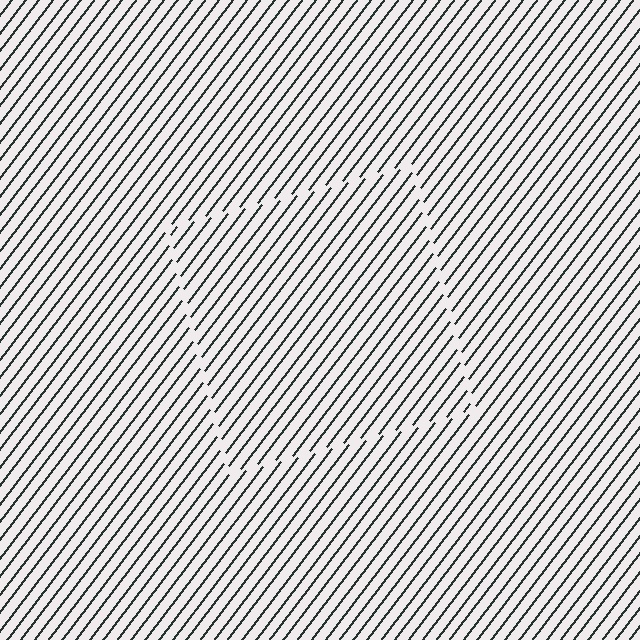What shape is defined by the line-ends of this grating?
An illusory square. The interior of the shape contains the same grating, shifted by half a period — the contour is defined by the phase discontinuity where line-ends from the inner and outer gratings abut.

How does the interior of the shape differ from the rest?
The interior of the shape contains the same grating, shifted by half a period — the contour is defined by the phase discontinuity where line-ends from the inner and outer gratings abut.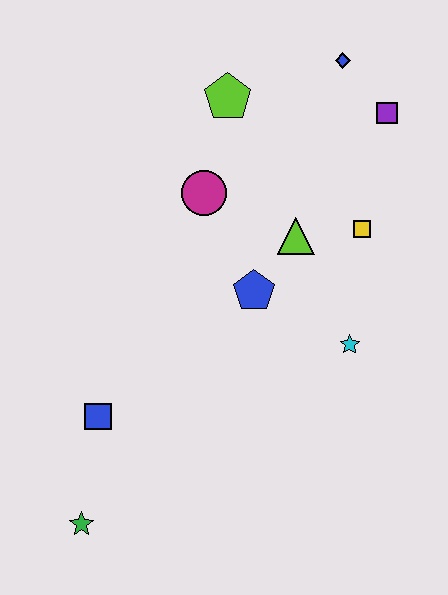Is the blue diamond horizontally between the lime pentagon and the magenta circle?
No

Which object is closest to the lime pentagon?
The magenta circle is closest to the lime pentagon.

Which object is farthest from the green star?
The blue diamond is farthest from the green star.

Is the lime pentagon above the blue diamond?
No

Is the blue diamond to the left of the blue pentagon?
No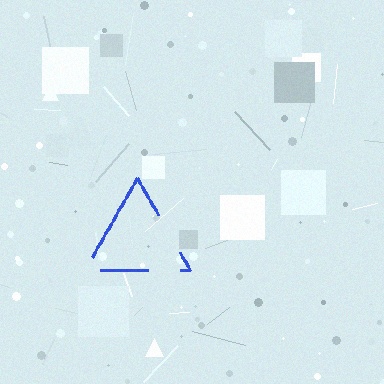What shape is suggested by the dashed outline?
The dashed outline suggests a triangle.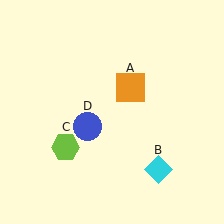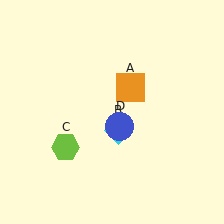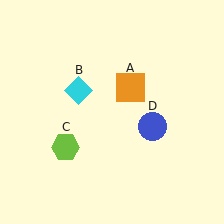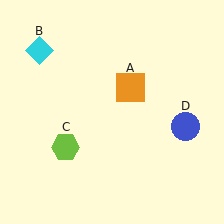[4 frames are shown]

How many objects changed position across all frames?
2 objects changed position: cyan diamond (object B), blue circle (object D).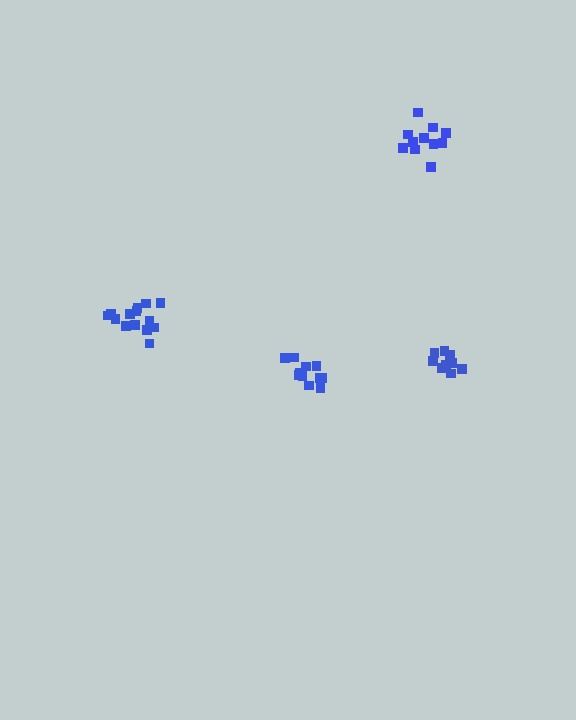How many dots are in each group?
Group 1: 14 dots, Group 2: 10 dots, Group 3: 12 dots, Group 4: 11 dots (47 total).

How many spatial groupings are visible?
There are 4 spatial groupings.